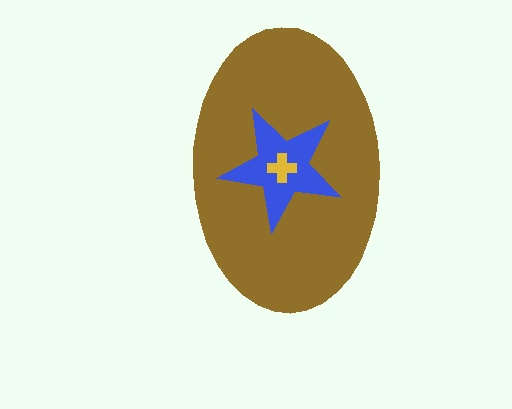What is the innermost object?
The yellow cross.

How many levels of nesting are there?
3.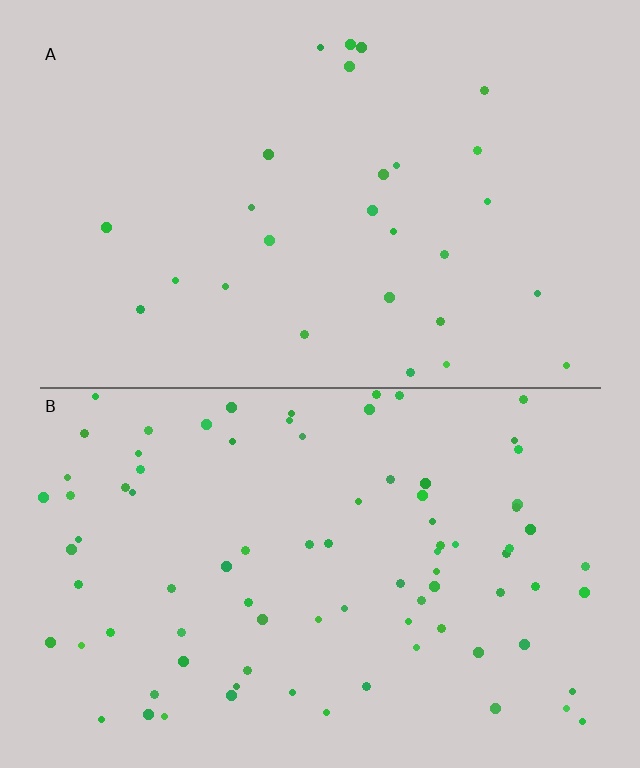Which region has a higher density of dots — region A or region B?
B (the bottom).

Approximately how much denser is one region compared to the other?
Approximately 3.1× — region B over region A.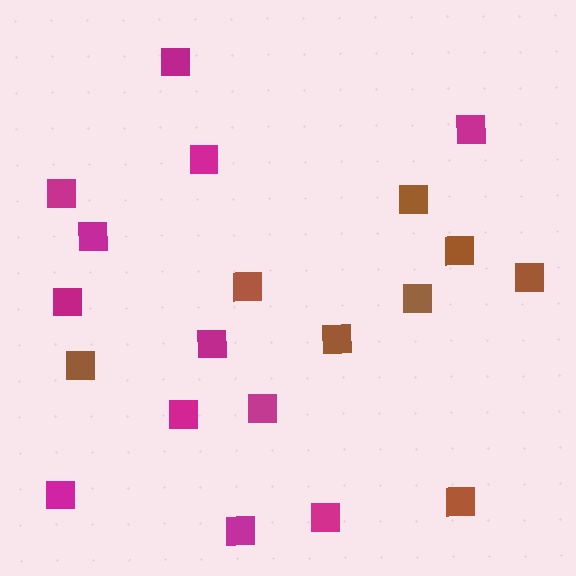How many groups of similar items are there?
There are 2 groups: one group of brown squares (8) and one group of magenta squares (12).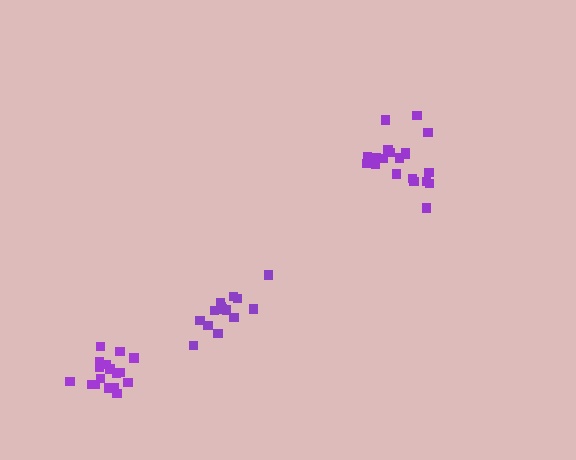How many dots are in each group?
Group 1: 14 dots, Group 2: 17 dots, Group 3: 20 dots (51 total).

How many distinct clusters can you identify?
There are 3 distinct clusters.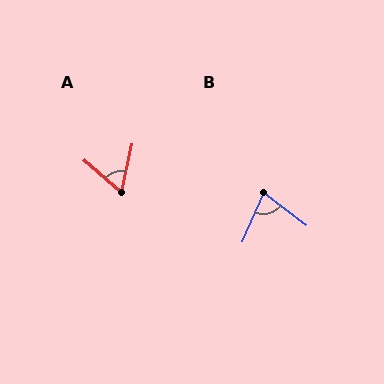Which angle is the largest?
B, at approximately 76 degrees.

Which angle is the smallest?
A, at approximately 61 degrees.